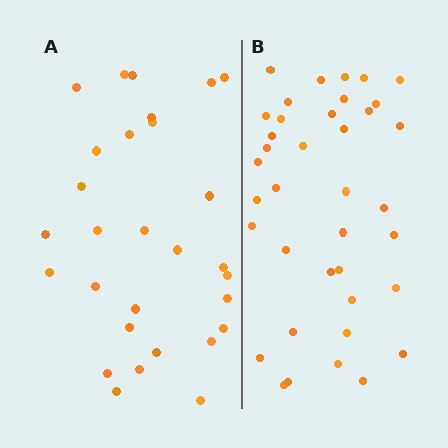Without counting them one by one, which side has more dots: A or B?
Region B (the right region) has more dots.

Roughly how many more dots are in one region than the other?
Region B has roughly 8 or so more dots than region A.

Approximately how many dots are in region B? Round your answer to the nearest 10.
About 40 dots. (The exact count is 38, which rounds to 40.)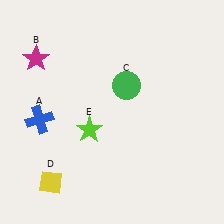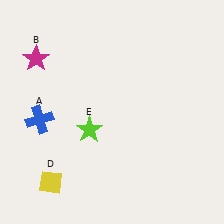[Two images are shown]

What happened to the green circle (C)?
The green circle (C) was removed in Image 2. It was in the top-right area of Image 1.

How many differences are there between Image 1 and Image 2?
There is 1 difference between the two images.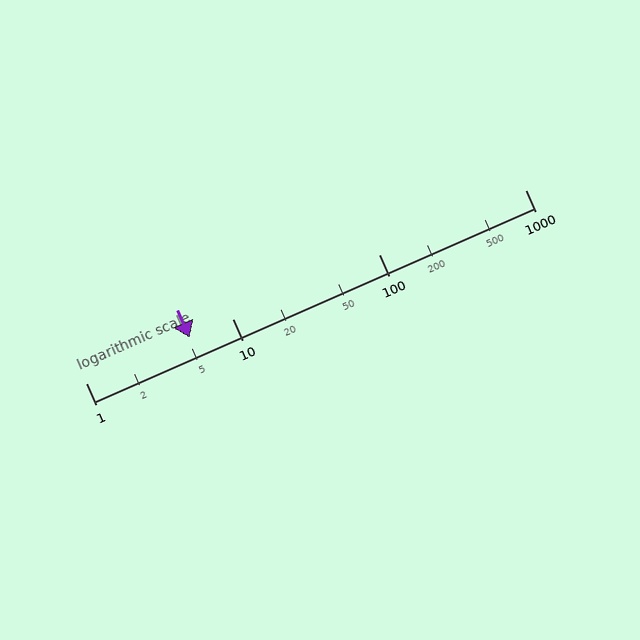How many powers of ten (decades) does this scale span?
The scale spans 3 decades, from 1 to 1000.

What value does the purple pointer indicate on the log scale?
The pointer indicates approximately 5.1.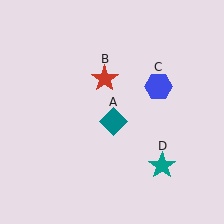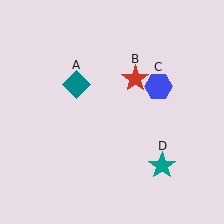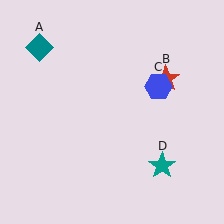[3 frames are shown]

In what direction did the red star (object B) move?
The red star (object B) moved right.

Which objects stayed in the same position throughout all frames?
Blue hexagon (object C) and teal star (object D) remained stationary.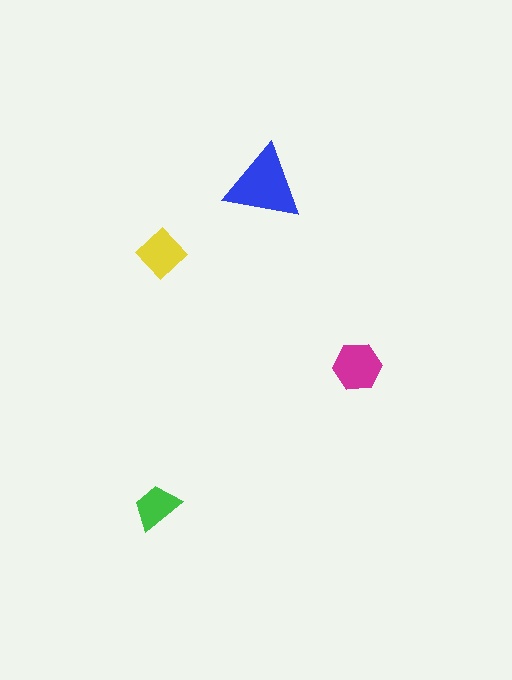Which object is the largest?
The blue triangle.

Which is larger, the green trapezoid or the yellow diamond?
The yellow diamond.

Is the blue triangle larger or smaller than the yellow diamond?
Larger.